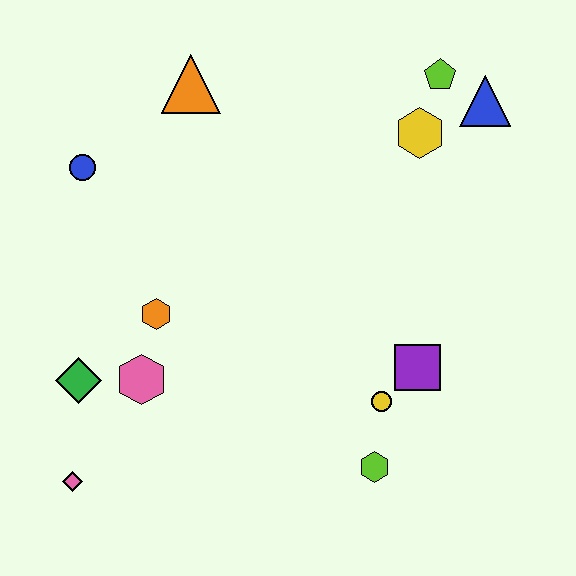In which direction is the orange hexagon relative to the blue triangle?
The orange hexagon is to the left of the blue triangle.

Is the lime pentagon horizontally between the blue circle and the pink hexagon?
No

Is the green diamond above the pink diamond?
Yes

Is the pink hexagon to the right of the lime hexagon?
No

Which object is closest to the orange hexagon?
The pink hexagon is closest to the orange hexagon.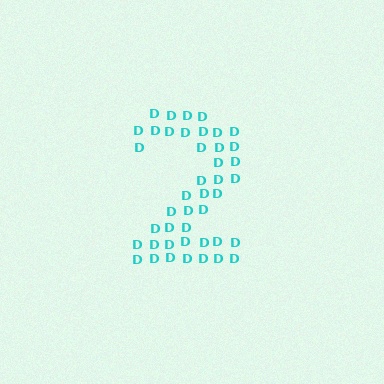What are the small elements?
The small elements are letter D's.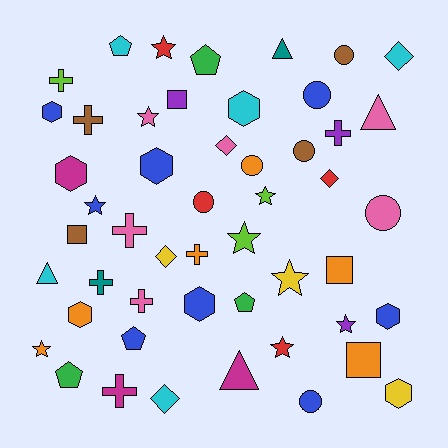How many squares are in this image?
There are 4 squares.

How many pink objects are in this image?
There are 6 pink objects.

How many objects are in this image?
There are 50 objects.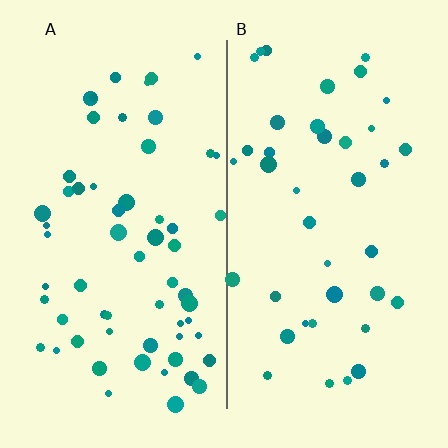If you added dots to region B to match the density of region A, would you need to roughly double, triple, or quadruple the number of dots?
Approximately double.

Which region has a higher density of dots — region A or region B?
A (the left).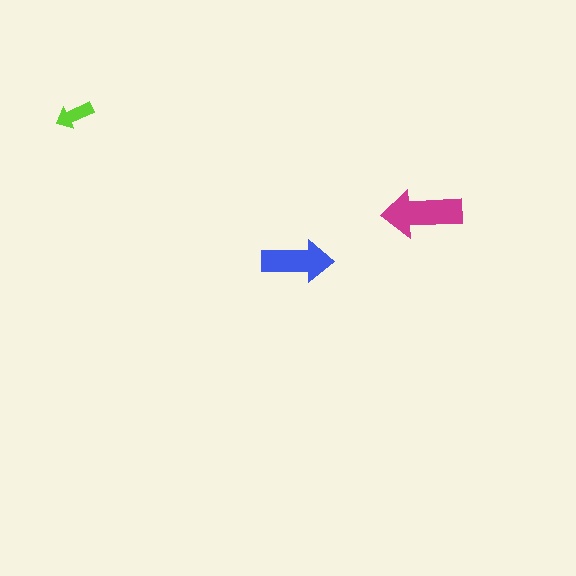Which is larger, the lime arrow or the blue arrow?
The blue one.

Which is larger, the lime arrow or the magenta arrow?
The magenta one.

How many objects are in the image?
There are 3 objects in the image.